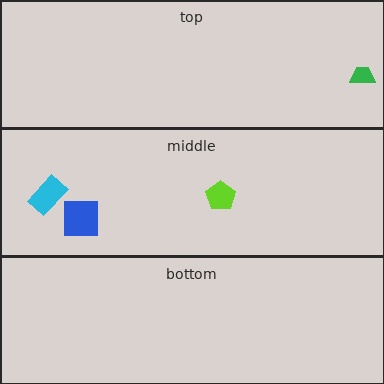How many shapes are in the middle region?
3.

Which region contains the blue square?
The middle region.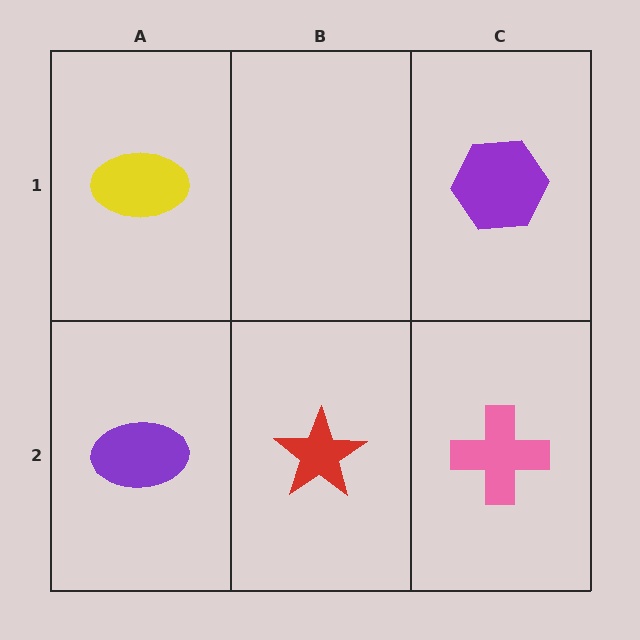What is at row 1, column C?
A purple hexagon.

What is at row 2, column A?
A purple ellipse.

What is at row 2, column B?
A red star.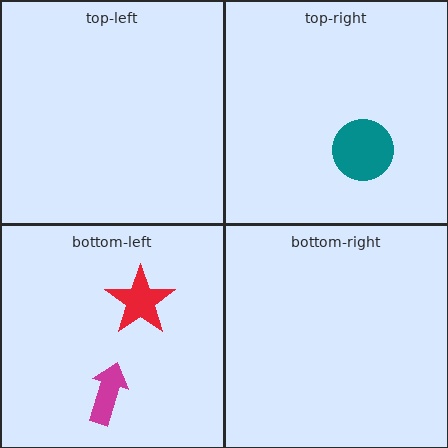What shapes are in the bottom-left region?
The red star, the magenta arrow.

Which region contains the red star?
The bottom-left region.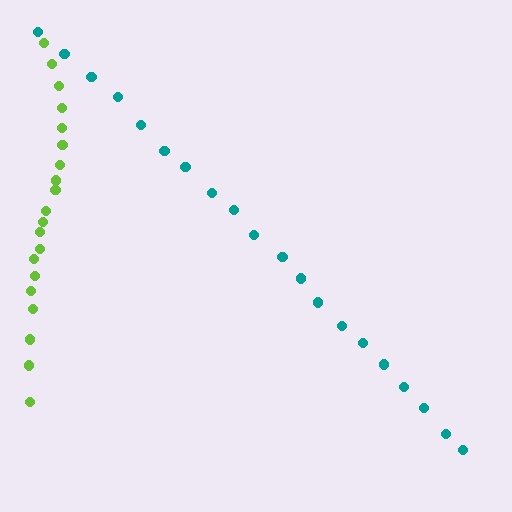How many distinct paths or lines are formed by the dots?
There are 2 distinct paths.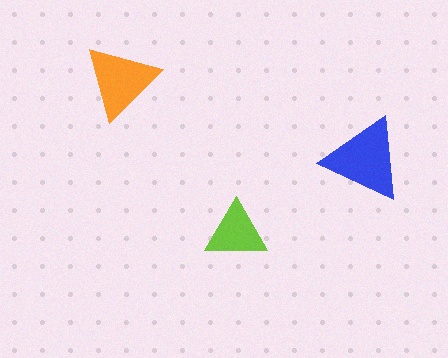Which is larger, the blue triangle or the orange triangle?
The blue one.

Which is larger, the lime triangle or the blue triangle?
The blue one.